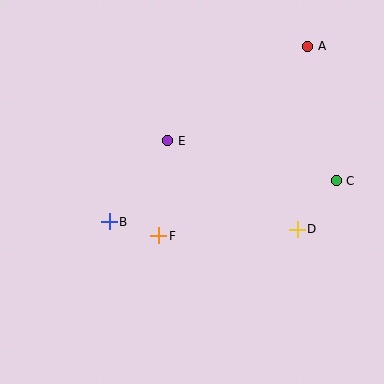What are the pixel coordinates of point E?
Point E is at (168, 141).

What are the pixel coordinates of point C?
Point C is at (336, 181).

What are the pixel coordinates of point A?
Point A is at (308, 46).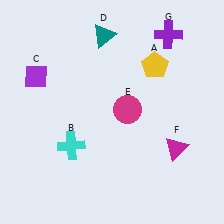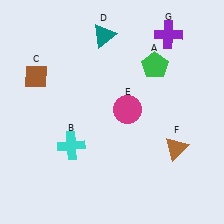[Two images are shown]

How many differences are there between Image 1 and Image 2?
There are 3 differences between the two images.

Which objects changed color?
A changed from yellow to green. C changed from purple to brown. F changed from magenta to brown.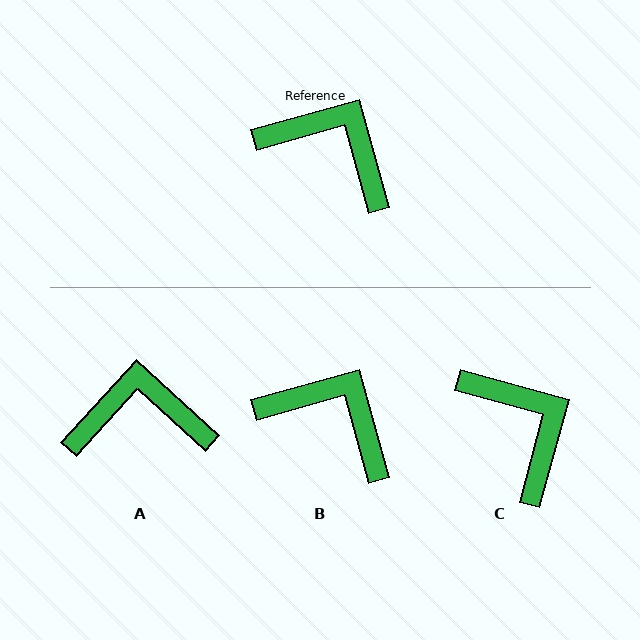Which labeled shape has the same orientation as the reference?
B.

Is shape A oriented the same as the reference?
No, it is off by about 32 degrees.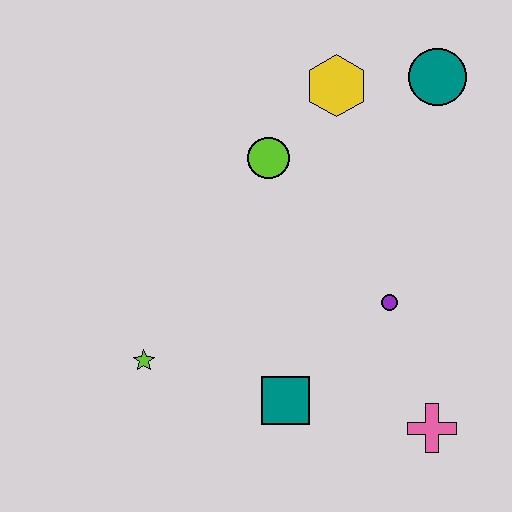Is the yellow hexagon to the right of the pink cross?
No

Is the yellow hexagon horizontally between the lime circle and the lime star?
No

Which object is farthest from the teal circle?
The lime star is farthest from the teal circle.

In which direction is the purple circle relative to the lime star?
The purple circle is to the right of the lime star.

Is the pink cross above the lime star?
No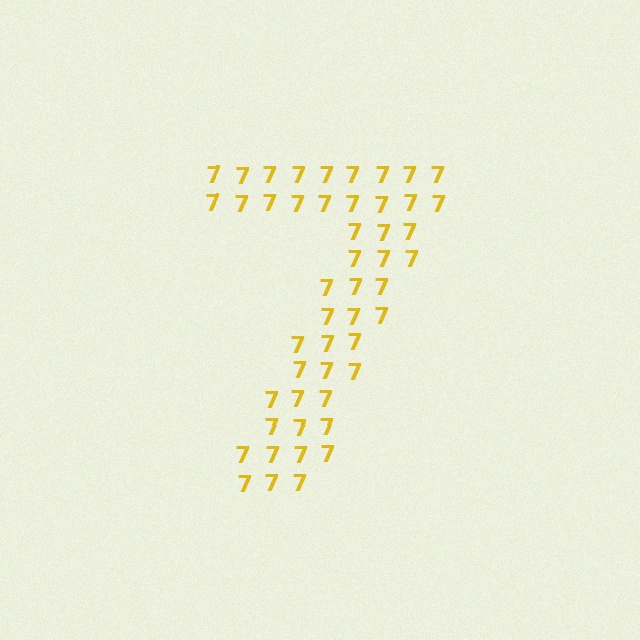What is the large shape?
The large shape is the digit 7.